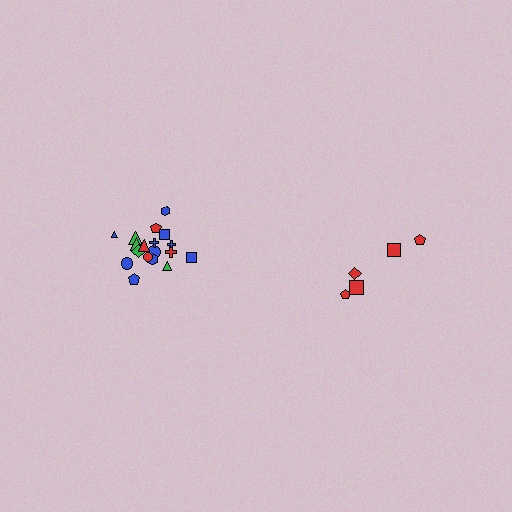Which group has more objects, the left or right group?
The left group.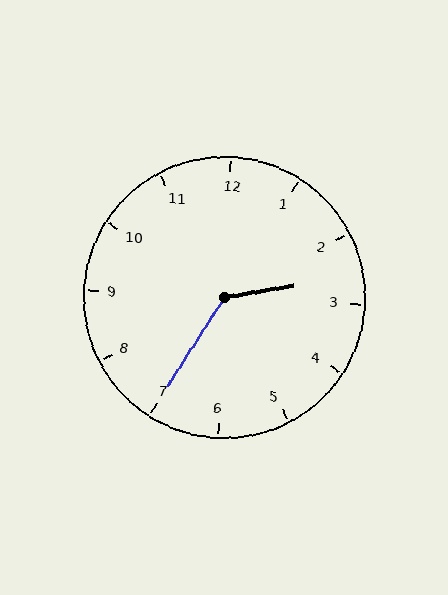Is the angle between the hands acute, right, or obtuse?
It is obtuse.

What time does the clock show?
2:35.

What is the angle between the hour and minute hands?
Approximately 132 degrees.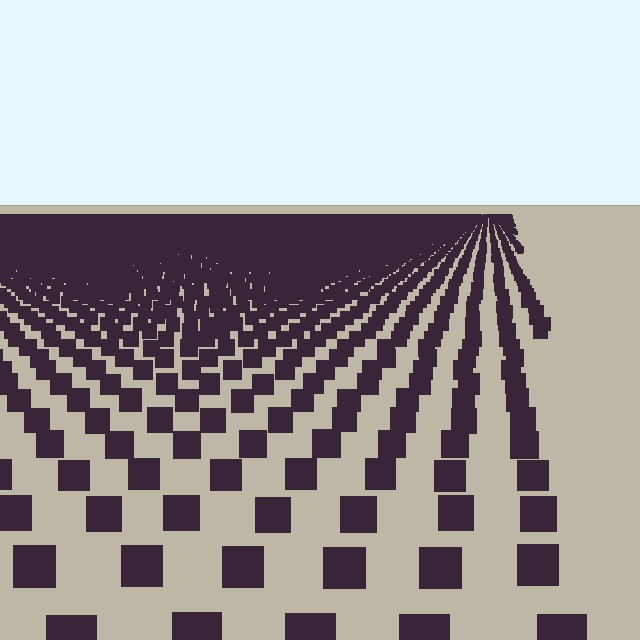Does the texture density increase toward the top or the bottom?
Density increases toward the top.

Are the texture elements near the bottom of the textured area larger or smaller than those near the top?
Larger. Near the bottom, elements are closer to the viewer and appear at a bigger on-screen size.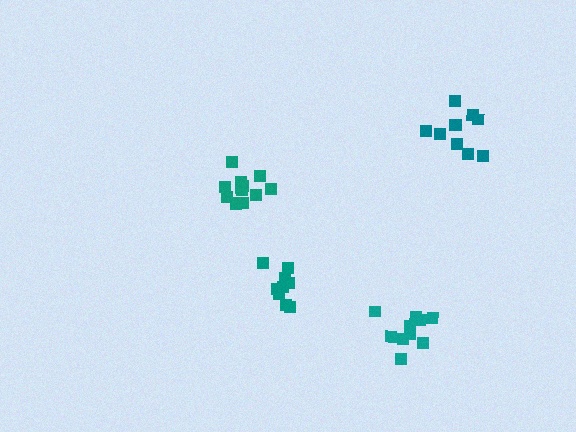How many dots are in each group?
Group 1: 13 dots, Group 2: 10 dots, Group 3: 10 dots, Group 4: 9 dots (42 total).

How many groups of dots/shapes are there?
There are 4 groups.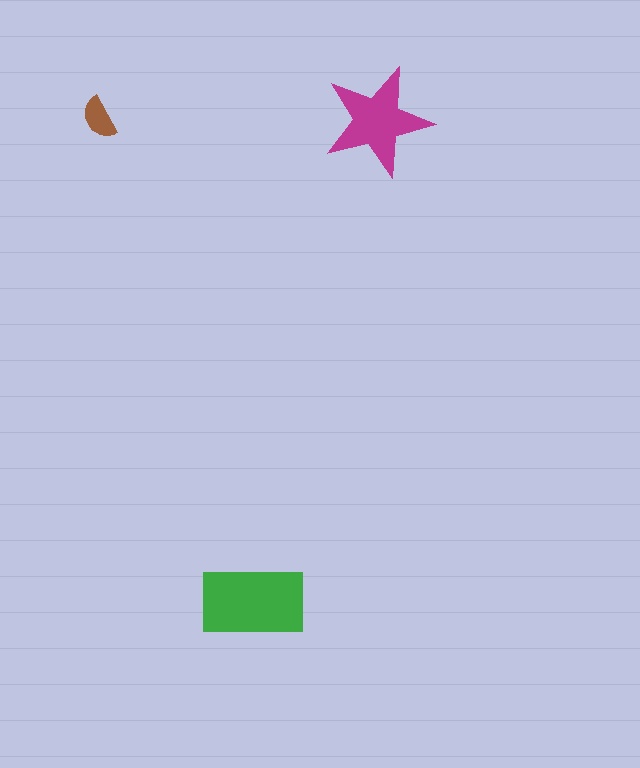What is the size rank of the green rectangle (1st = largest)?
1st.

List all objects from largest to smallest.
The green rectangle, the magenta star, the brown semicircle.